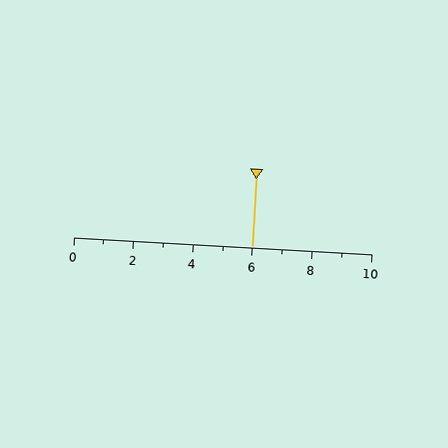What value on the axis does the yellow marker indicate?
The marker indicates approximately 6.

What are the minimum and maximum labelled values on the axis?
The axis runs from 0 to 10.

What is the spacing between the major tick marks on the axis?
The major ticks are spaced 2 apart.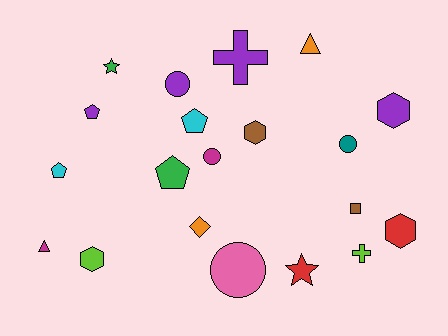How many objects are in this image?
There are 20 objects.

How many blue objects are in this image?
There are no blue objects.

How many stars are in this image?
There are 2 stars.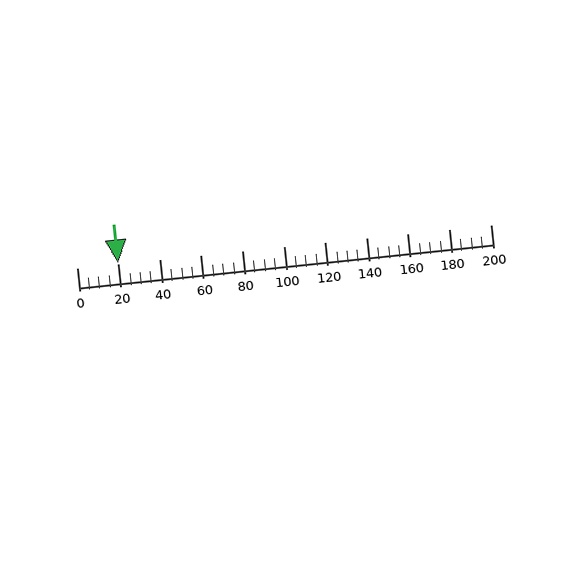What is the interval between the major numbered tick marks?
The major tick marks are spaced 20 units apart.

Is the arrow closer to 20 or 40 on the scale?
The arrow is closer to 20.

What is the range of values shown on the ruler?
The ruler shows values from 0 to 200.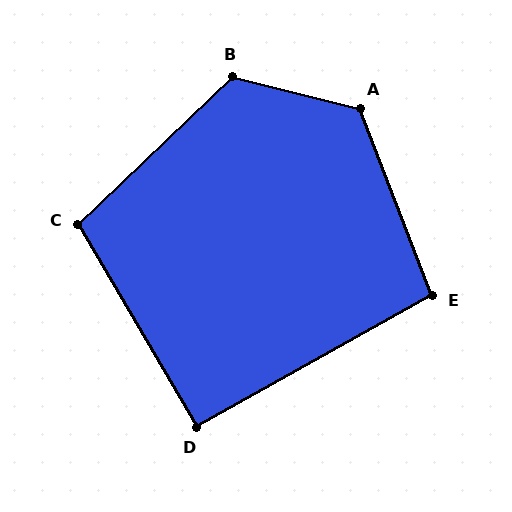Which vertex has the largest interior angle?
A, at approximately 125 degrees.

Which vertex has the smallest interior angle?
D, at approximately 91 degrees.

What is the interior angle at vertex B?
Approximately 122 degrees (obtuse).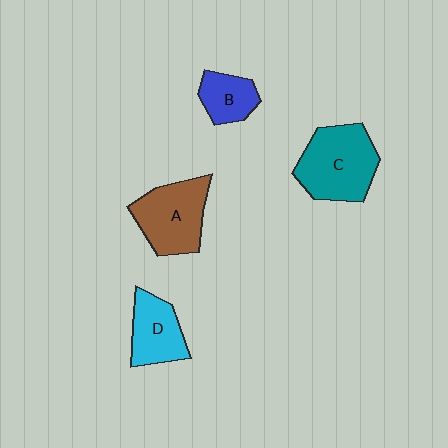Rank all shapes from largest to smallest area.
From largest to smallest: C (teal), A (brown), D (cyan), B (blue).